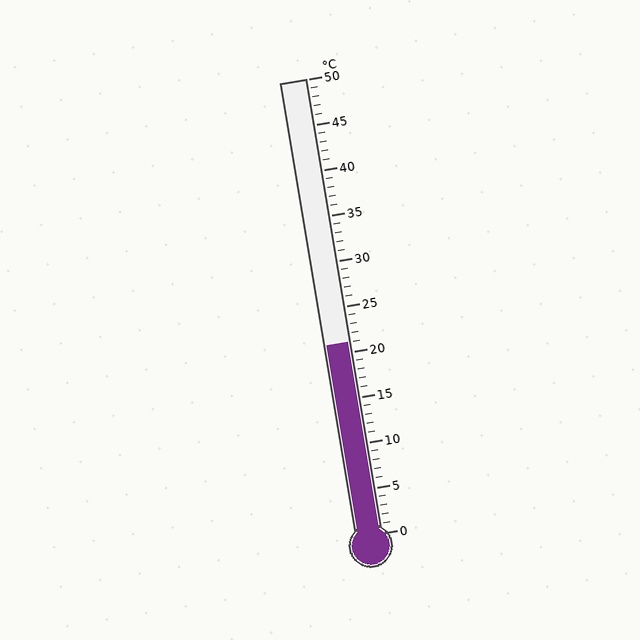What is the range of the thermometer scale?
The thermometer scale ranges from 0°C to 50°C.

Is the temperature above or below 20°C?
The temperature is above 20°C.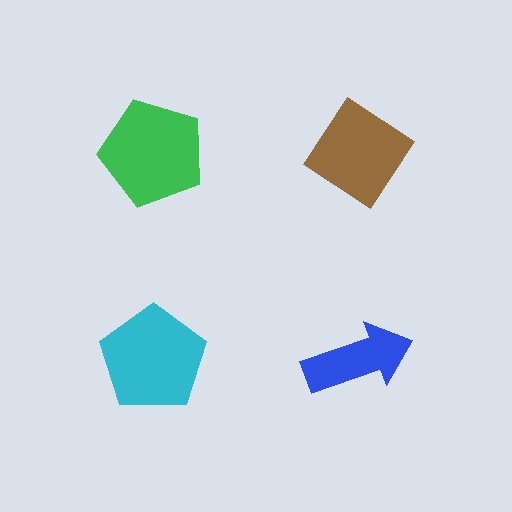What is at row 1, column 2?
A brown diamond.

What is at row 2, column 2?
A blue arrow.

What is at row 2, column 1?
A cyan pentagon.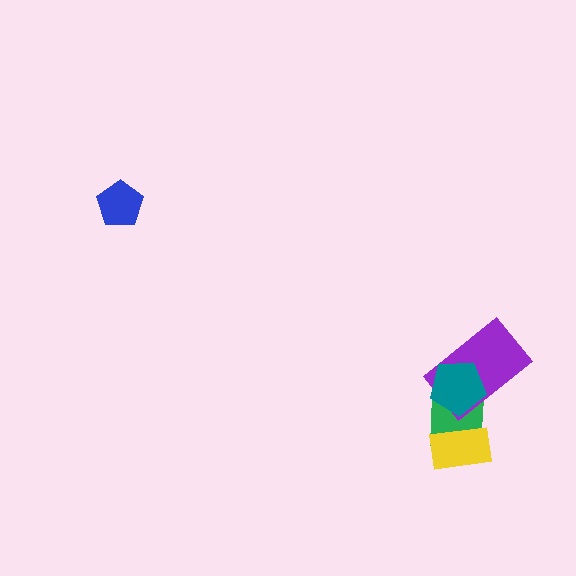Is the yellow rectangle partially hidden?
No, no other shape covers it.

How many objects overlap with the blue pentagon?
0 objects overlap with the blue pentagon.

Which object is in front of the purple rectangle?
The teal pentagon is in front of the purple rectangle.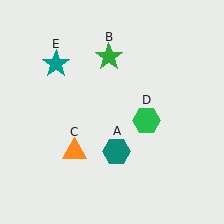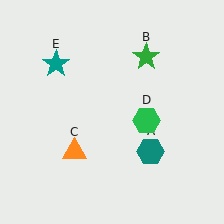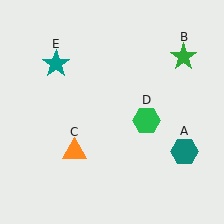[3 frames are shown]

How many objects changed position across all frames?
2 objects changed position: teal hexagon (object A), green star (object B).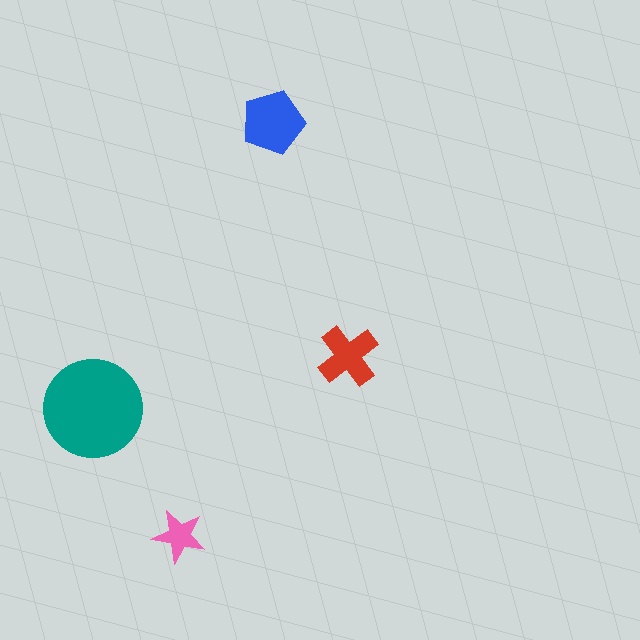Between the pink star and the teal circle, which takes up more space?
The teal circle.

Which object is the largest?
The teal circle.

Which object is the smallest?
The pink star.